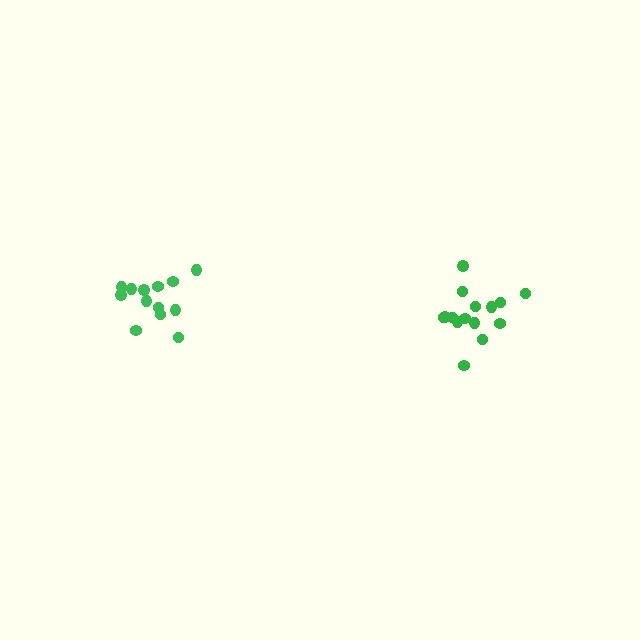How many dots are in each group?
Group 1: 15 dots, Group 2: 13 dots (28 total).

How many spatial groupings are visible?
There are 2 spatial groupings.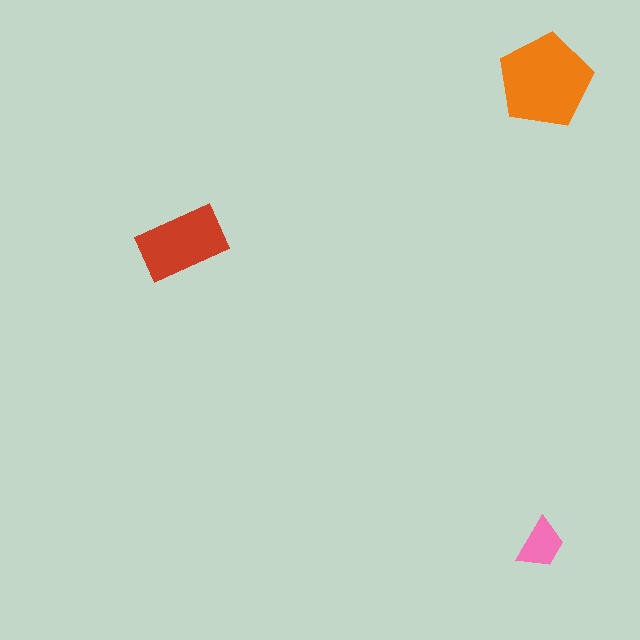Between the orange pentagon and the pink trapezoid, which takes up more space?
The orange pentagon.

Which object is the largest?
The orange pentagon.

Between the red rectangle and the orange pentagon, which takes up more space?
The orange pentagon.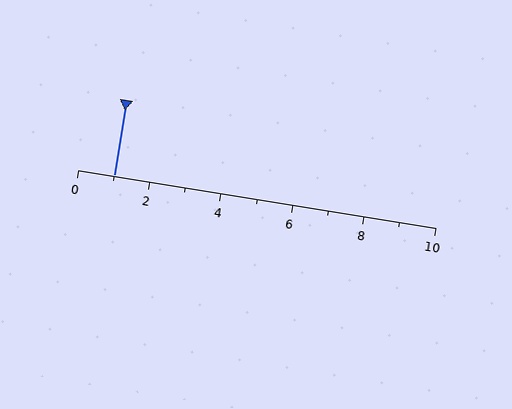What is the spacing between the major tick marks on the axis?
The major ticks are spaced 2 apart.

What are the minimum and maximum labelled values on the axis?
The axis runs from 0 to 10.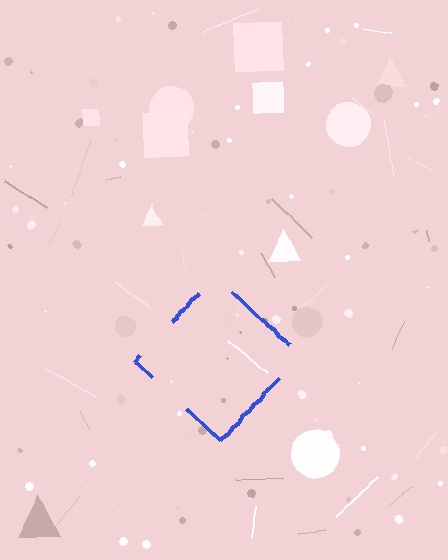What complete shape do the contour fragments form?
The contour fragments form a diamond.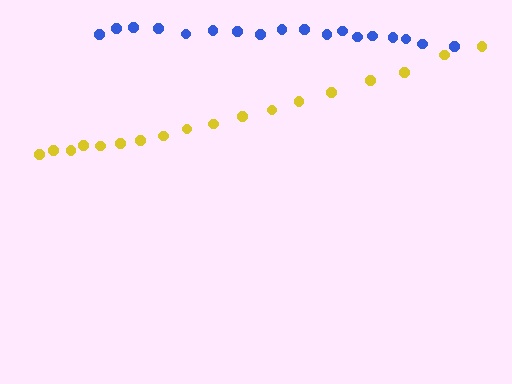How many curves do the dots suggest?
There are 2 distinct paths.